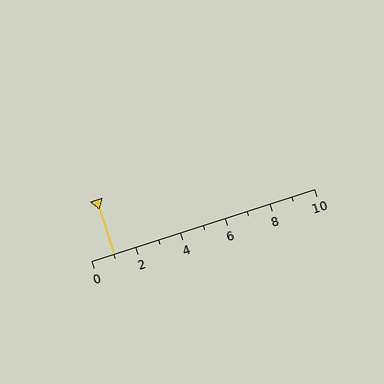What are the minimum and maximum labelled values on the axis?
The axis runs from 0 to 10.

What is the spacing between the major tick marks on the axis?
The major ticks are spaced 2 apart.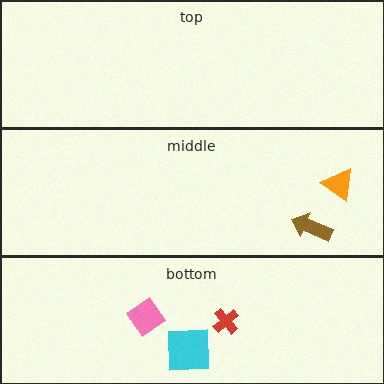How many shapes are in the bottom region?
3.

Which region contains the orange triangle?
The middle region.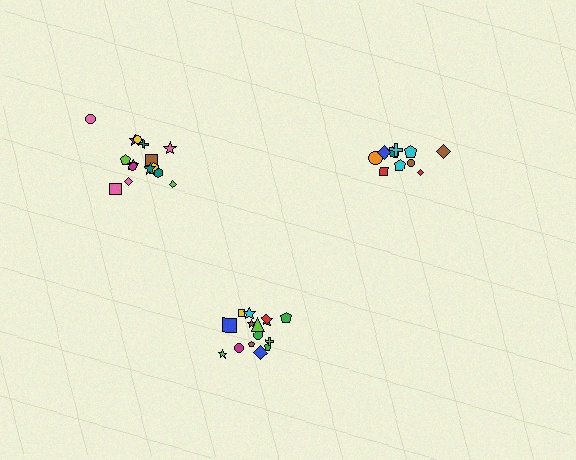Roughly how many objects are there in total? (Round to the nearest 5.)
Roughly 40 objects in total.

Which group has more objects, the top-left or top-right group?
The top-left group.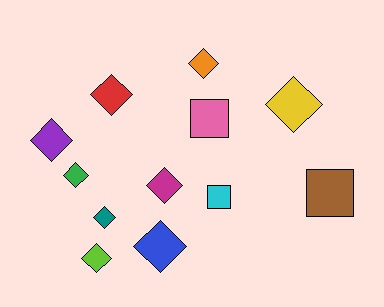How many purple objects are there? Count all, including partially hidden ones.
There is 1 purple object.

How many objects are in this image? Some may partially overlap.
There are 12 objects.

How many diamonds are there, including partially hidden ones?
There are 9 diamonds.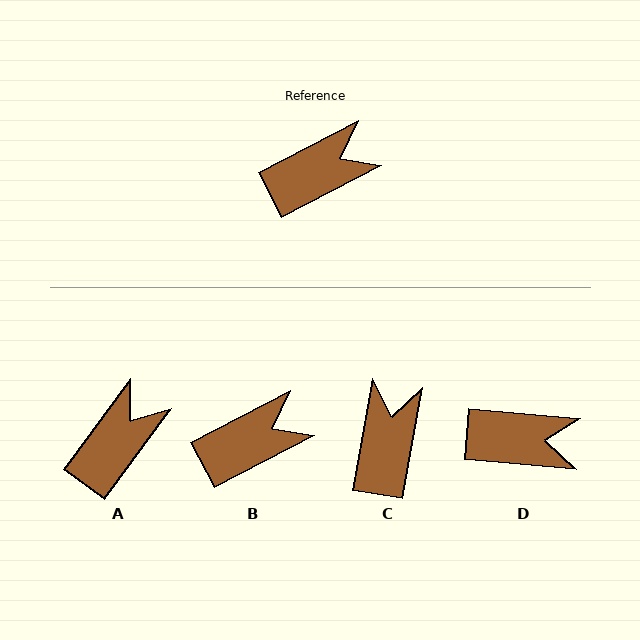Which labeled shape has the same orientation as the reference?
B.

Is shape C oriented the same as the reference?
No, it is off by about 52 degrees.